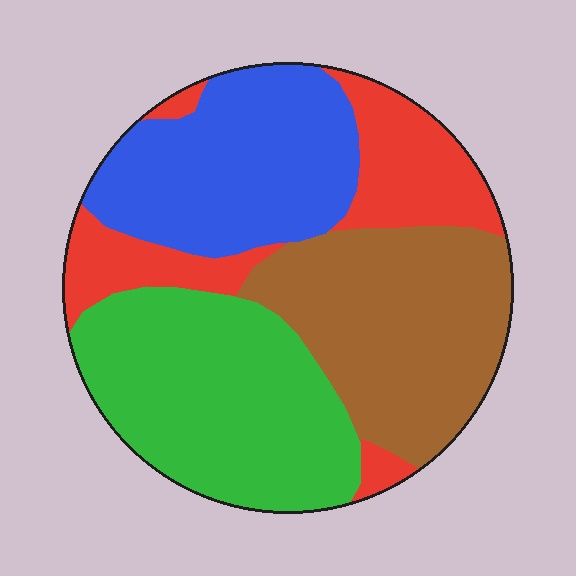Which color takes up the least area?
Red, at roughly 20%.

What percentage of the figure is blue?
Blue takes up about one quarter (1/4) of the figure.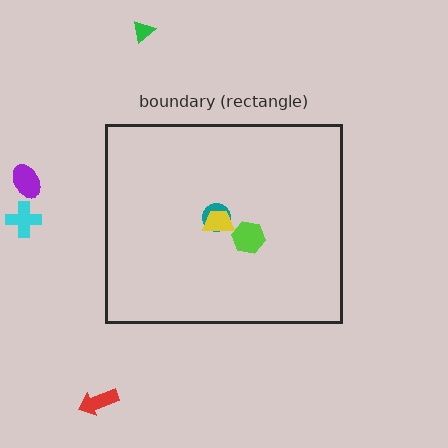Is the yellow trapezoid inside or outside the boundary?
Inside.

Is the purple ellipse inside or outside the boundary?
Outside.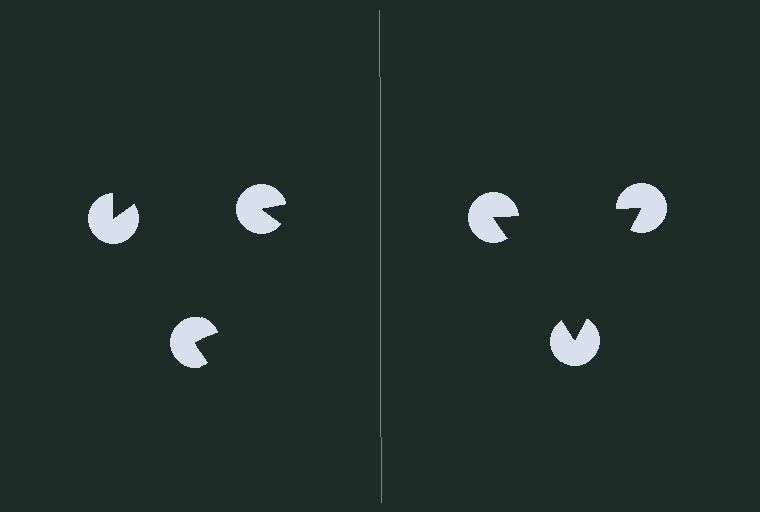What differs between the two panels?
The pac-man discs are positioned identically on both sides; only the wedge orientations differ. On the right they align to a triangle; on the left they are misaligned.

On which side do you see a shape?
An illusory triangle appears on the right side. On the left side the wedge cuts are rotated, so no coherent shape forms.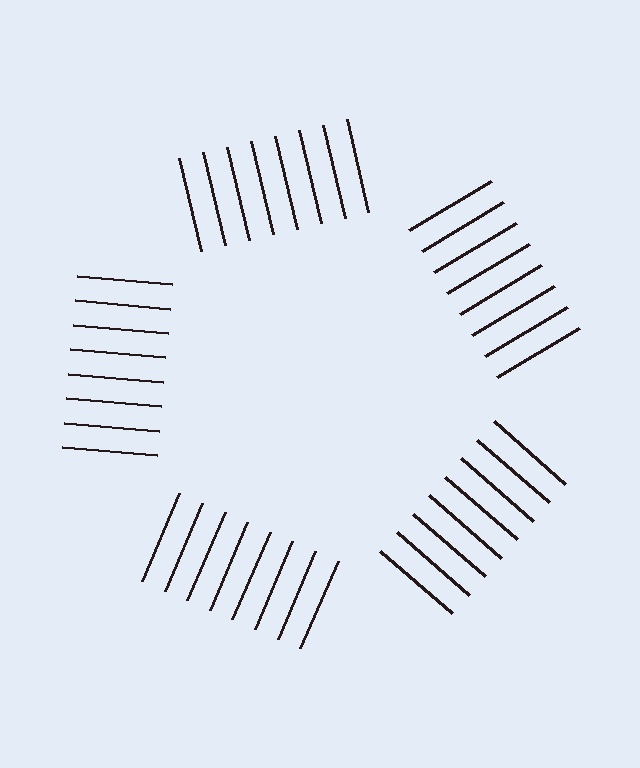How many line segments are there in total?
40 — 8 along each of the 5 edges.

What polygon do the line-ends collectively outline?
An illusory pentagon — the line segments terminate on its edges but no continuous stroke is drawn.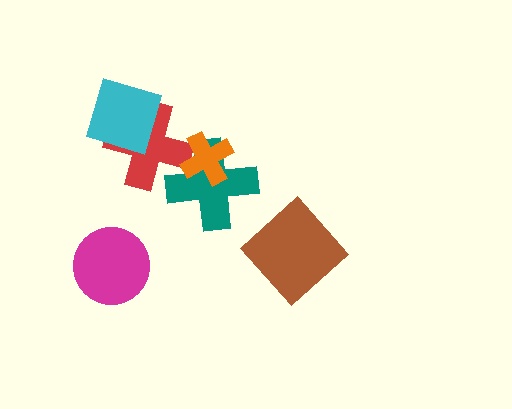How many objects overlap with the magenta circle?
0 objects overlap with the magenta circle.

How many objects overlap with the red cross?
3 objects overlap with the red cross.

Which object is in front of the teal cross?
The orange cross is in front of the teal cross.